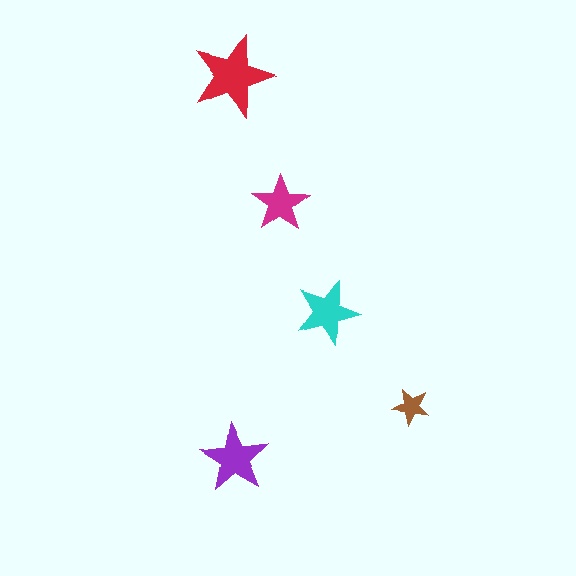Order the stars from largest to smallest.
the red one, the purple one, the cyan one, the magenta one, the brown one.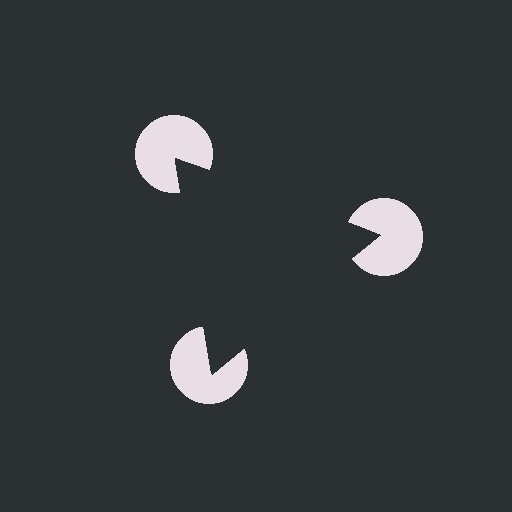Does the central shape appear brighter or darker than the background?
It typically appears slightly darker than the background, even though no actual brightness change is drawn.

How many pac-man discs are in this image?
There are 3 — one at each vertex of the illusory triangle.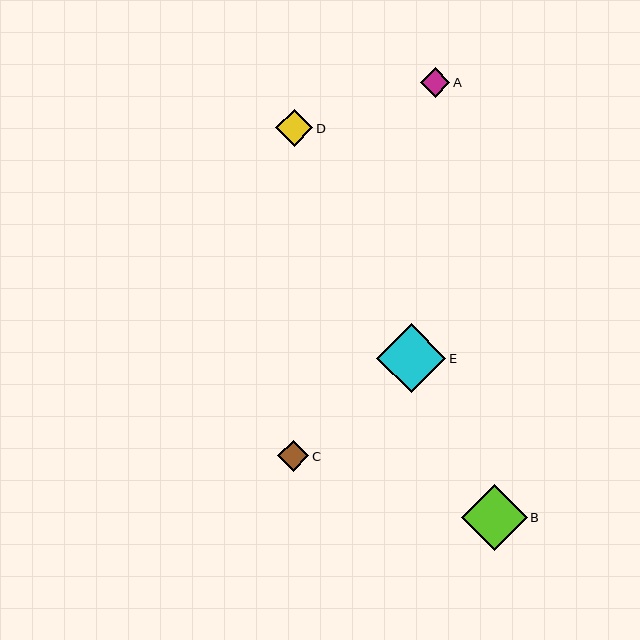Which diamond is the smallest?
Diamond A is the smallest with a size of approximately 29 pixels.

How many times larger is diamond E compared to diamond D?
Diamond E is approximately 1.9 times the size of diamond D.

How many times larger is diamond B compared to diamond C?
Diamond B is approximately 2.1 times the size of diamond C.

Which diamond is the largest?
Diamond E is the largest with a size of approximately 69 pixels.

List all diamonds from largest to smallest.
From largest to smallest: E, B, D, C, A.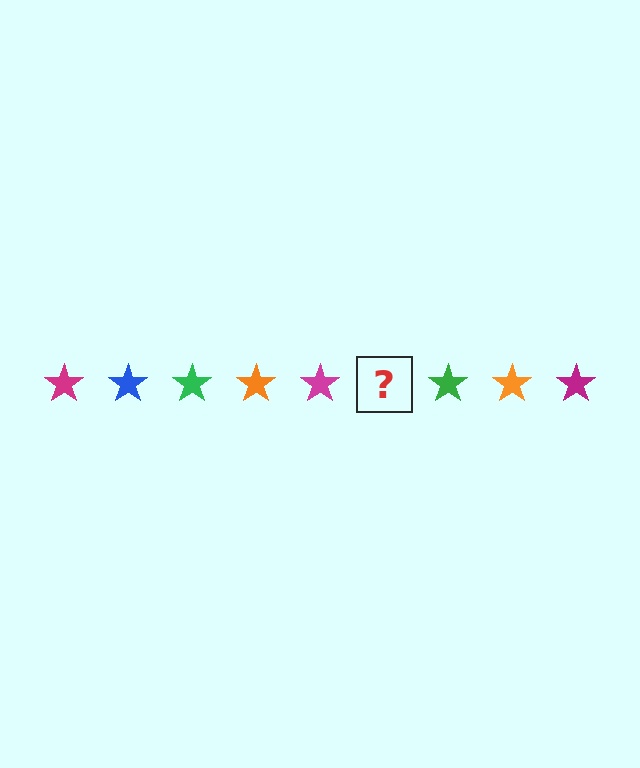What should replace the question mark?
The question mark should be replaced with a blue star.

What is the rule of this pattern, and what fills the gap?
The rule is that the pattern cycles through magenta, blue, green, orange stars. The gap should be filled with a blue star.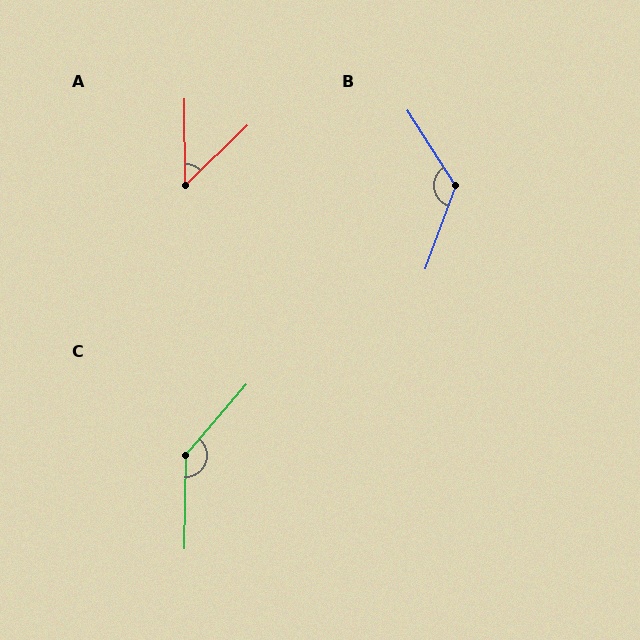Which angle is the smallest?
A, at approximately 47 degrees.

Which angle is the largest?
C, at approximately 140 degrees.